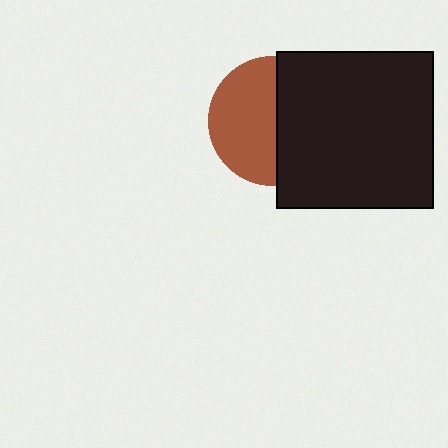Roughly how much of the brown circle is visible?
About half of it is visible (roughly 52%).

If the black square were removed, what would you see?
You would see the complete brown circle.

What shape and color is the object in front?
The object in front is a black square.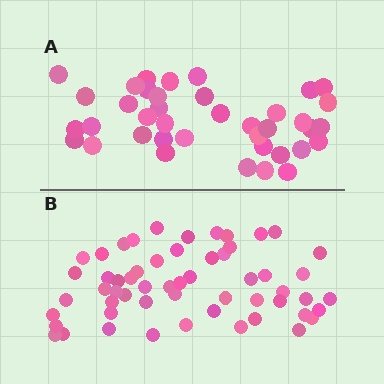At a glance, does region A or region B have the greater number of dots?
Region B (the bottom region) has more dots.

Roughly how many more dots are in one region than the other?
Region B has approximately 15 more dots than region A.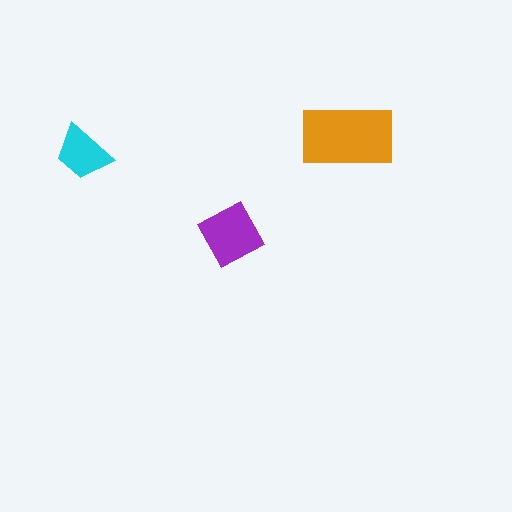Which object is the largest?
The orange rectangle.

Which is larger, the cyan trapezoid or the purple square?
The purple square.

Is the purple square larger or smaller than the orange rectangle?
Smaller.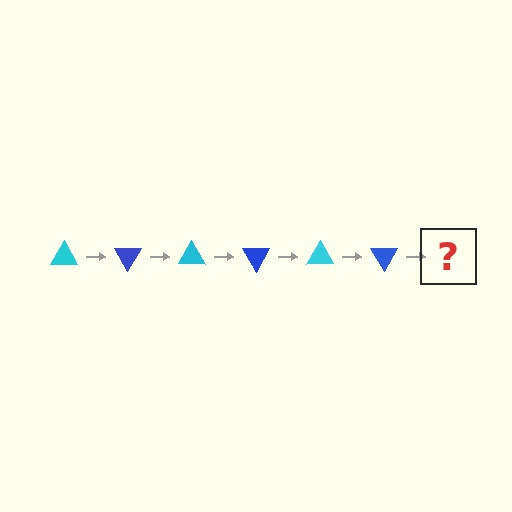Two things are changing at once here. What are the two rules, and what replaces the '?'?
The two rules are that it rotates 60 degrees each step and the color cycles through cyan and blue. The '?' should be a cyan triangle, rotated 360 degrees from the start.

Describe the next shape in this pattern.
It should be a cyan triangle, rotated 360 degrees from the start.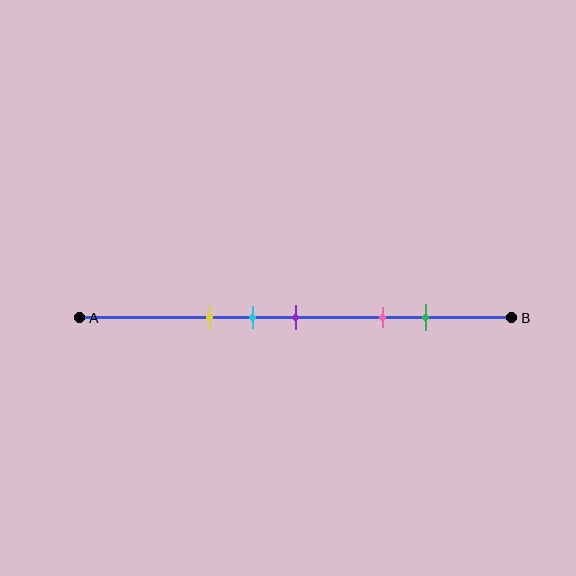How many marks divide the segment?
There are 5 marks dividing the segment.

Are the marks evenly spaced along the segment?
No, the marks are not evenly spaced.